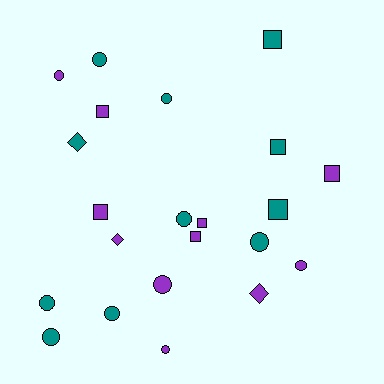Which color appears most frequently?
Teal, with 11 objects.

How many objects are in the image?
There are 22 objects.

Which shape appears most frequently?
Circle, with 11 objects.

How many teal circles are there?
There are 7 teal circles.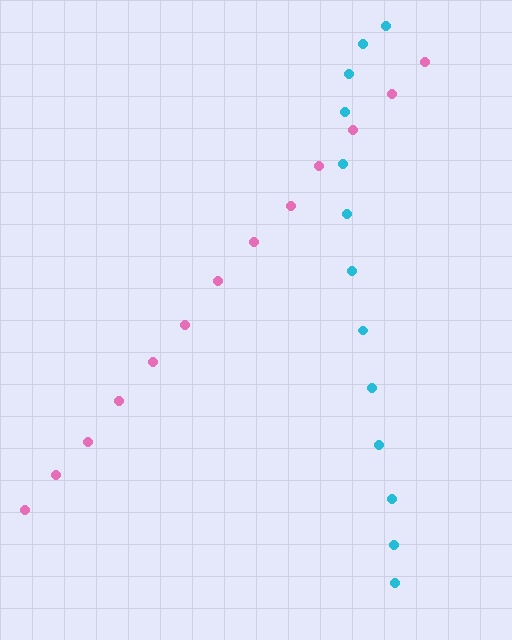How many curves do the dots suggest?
There are 2 distinct paths.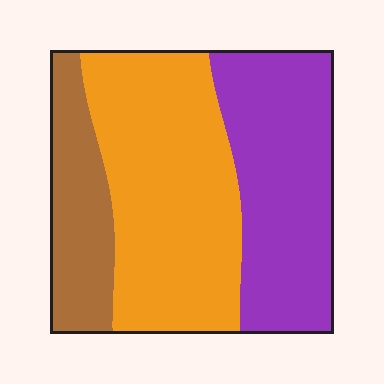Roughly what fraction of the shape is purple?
Purple covers around 35% of the shape.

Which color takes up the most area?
Orange, at roughly 45%.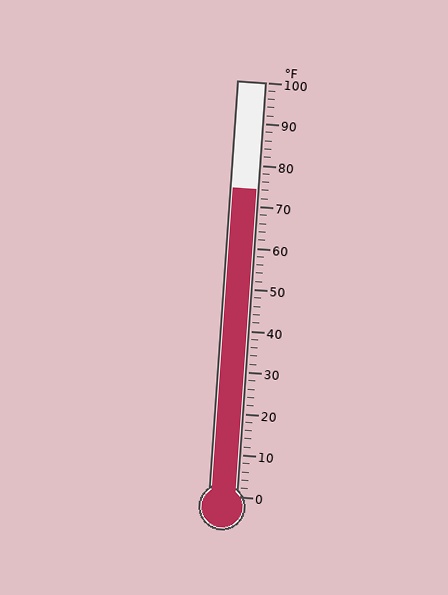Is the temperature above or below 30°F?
The temperature is above 30°F.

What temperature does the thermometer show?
The thermometer shows approximately 74°F.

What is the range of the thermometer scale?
The thermometer scale ranges from 0°F to 100°F.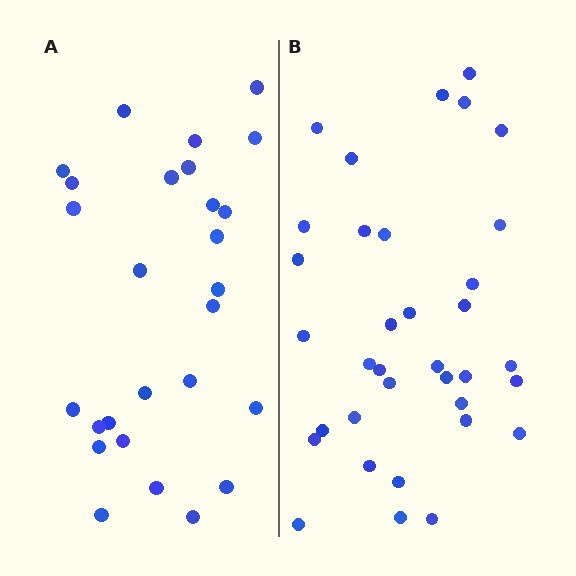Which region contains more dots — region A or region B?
Region B (the right region) has more dots.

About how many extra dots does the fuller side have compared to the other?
Region B has roughly 8 or so more dots than region A.